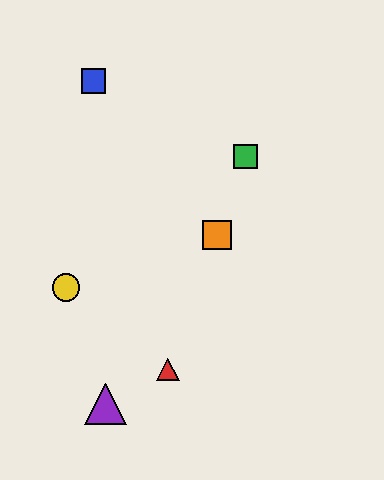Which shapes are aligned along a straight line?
The red triangle, the green square, the orange square are aligned along a straight line.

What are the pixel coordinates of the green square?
The green square is at (246, 156).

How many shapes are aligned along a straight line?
3 shapes (the red triangle, the green square, the orange square) are aligned along a straight line.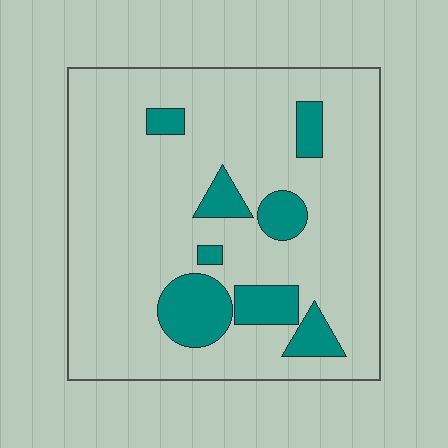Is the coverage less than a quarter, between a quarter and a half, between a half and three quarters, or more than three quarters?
Less than a quarter.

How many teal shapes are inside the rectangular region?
8.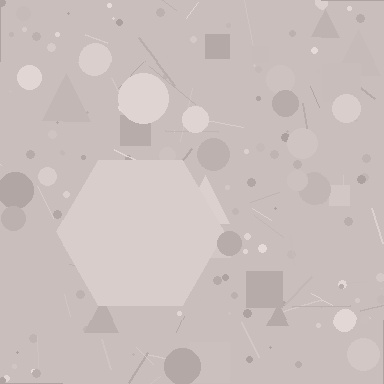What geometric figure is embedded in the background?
A hexagon is embedded in the background.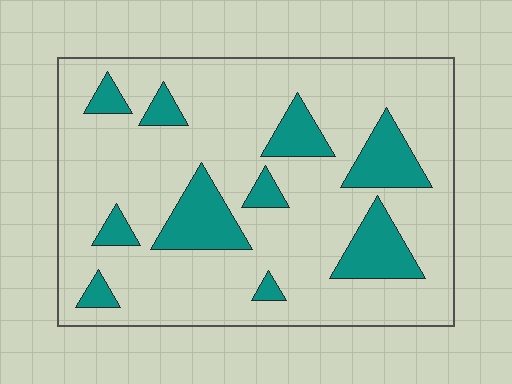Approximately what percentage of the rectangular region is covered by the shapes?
Approximately 20%.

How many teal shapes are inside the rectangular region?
10.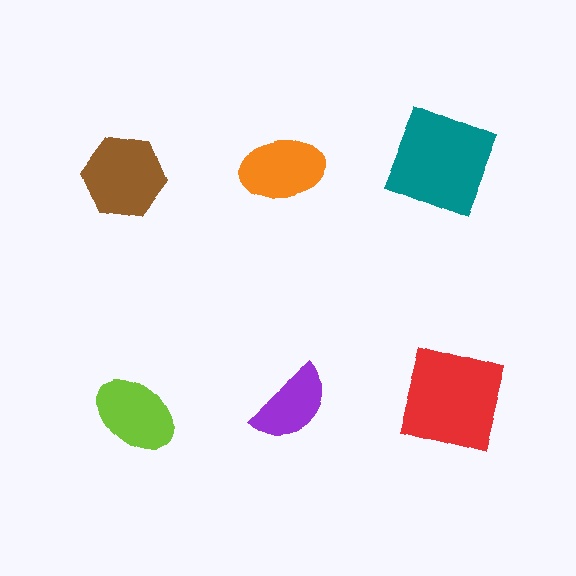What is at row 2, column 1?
A lime ellipse.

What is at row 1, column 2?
An orange ellipse.